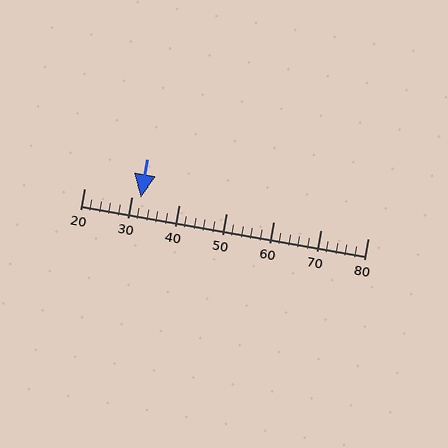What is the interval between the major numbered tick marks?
The major tick marks are spaced 10 units apart.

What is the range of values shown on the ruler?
The ruler shows values from 20 to 80.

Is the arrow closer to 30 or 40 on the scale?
The arrow is closer to 30.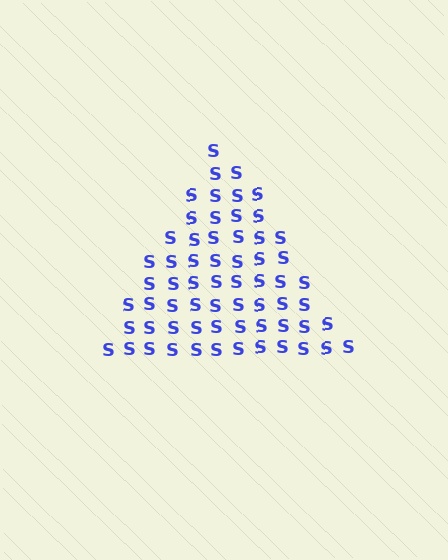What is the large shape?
The large shape is a triangle.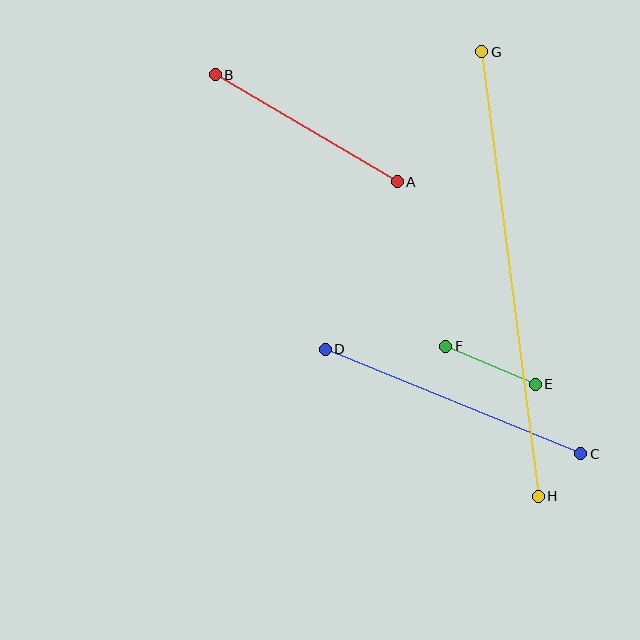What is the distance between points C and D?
The distance is approximately 276 pixels.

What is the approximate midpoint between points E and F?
The midpoint is at approximately (491, 365) pixels.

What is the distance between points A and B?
The distance is approximately 211 pixels.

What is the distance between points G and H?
The distance is approximately 448 pixels.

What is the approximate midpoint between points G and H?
The midpoint is at approximately (510, 274) pixels.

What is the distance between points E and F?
The distance is approximately 97 pixels.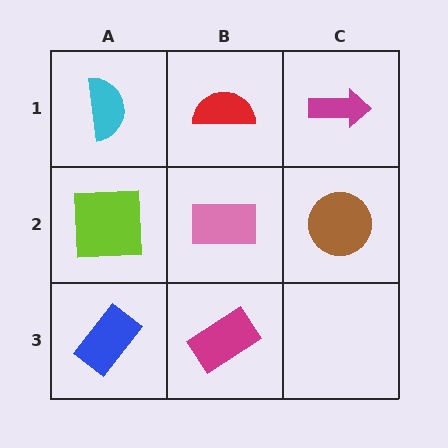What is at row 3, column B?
A magenta rectangle.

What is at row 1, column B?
A red semicircle.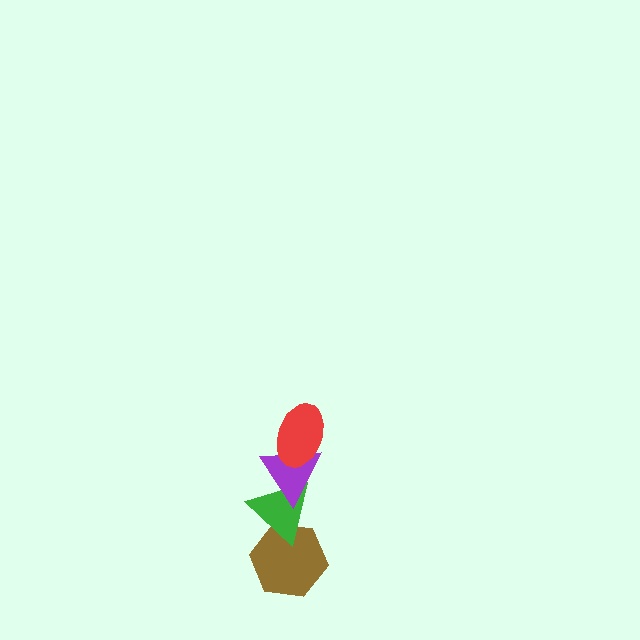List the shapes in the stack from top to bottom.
From top to bottom: the red ellipse, the purple triangle, the green triangle, the brown hexagon.